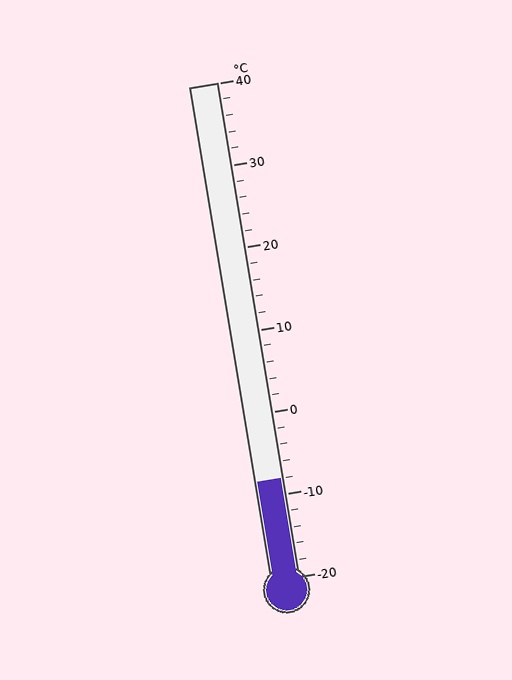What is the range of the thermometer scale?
The thermometer scale ranges from -20°C to 40°C.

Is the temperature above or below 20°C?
The temperature is below 20°C.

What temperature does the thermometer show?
The thermometer shows approximately -8°C.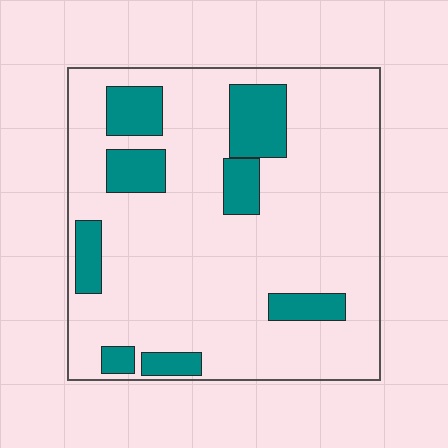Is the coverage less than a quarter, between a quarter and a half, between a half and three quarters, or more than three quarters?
Less than a quarter.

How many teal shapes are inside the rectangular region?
8.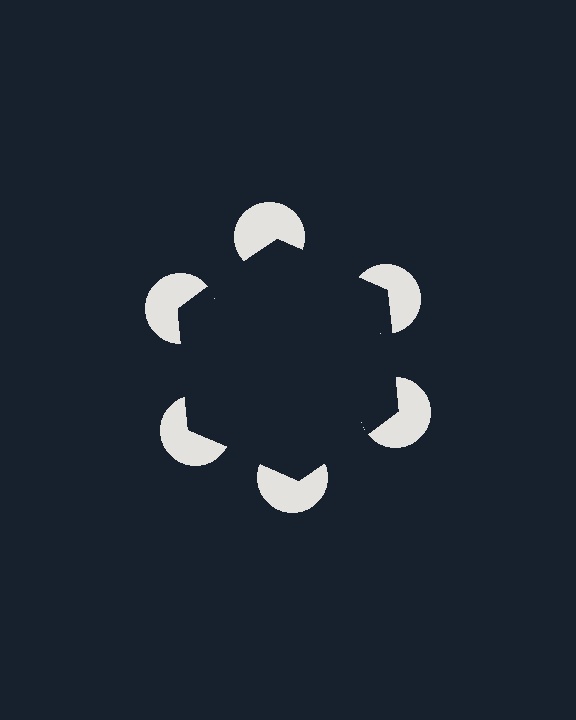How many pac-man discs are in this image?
There are 6 — one at each vertex of the illusory hexagon.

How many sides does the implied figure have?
6 sides.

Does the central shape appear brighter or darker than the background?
It typically appears slightly darker than the background, even though no actual brightness change is drawn.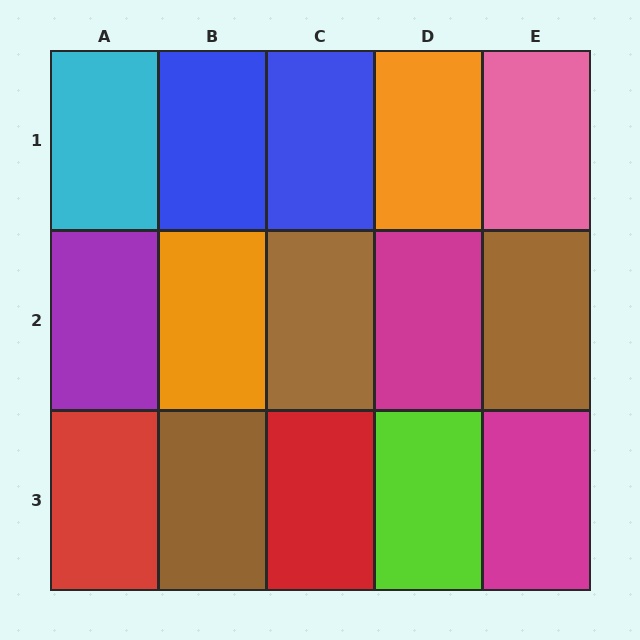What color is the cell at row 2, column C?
Brown.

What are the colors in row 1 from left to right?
Cyan, blue, blue, orange, pink.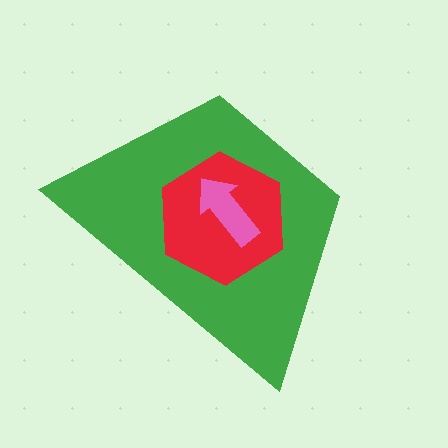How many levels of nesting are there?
3.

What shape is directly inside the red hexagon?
The pink arrow.